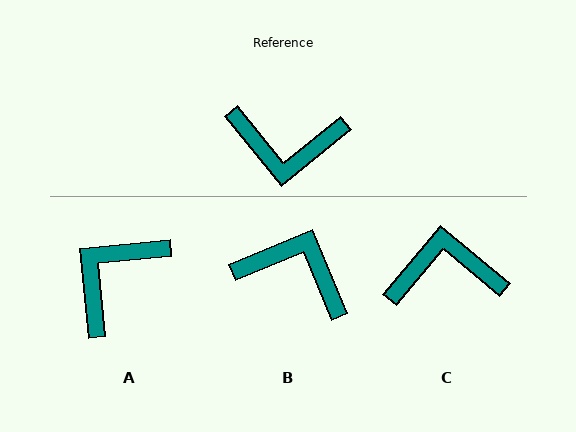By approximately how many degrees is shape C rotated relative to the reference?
Approximately 169 degrees clockwise.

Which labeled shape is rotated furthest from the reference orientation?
C, about 169 degrees away.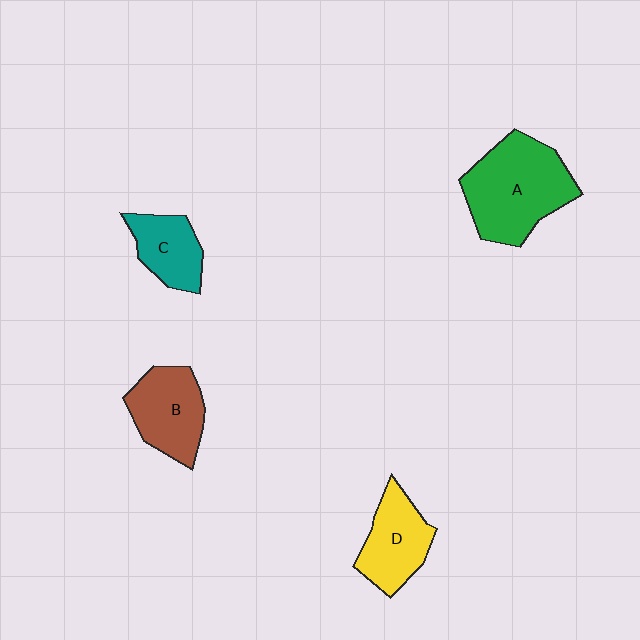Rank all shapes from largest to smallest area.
From largest to smallest: A (green), B (brown), D (yellow), C (teal).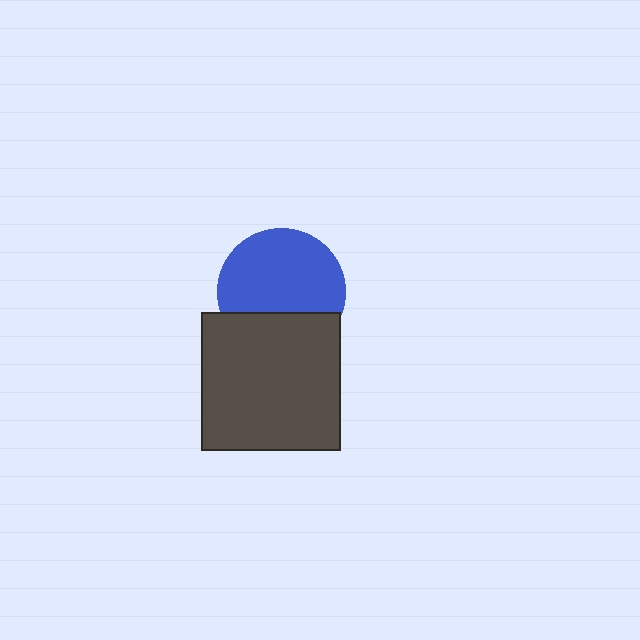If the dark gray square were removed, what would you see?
You would see the complete blue circle.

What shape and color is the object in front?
The object in front is a dark gray square.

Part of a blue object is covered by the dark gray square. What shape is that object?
It is a circle.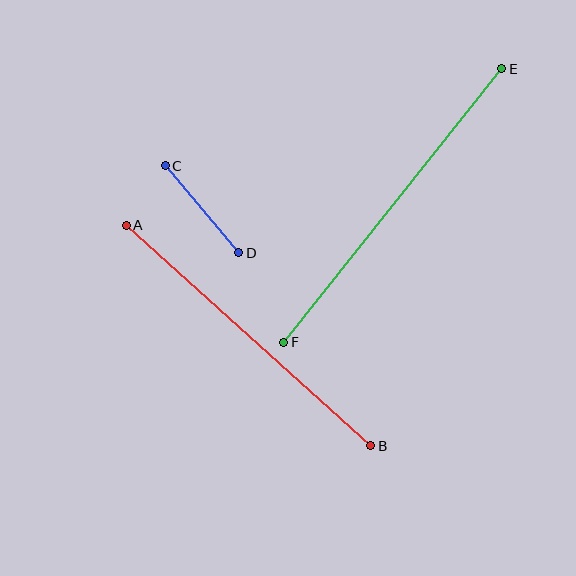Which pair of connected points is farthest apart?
Points E and F are farthest apart.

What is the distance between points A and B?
The distance is approximately 330 pixels.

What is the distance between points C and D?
The distance is approximately 114 pixels.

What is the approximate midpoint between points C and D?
The midpoint is at approximately (202, 209) pixels.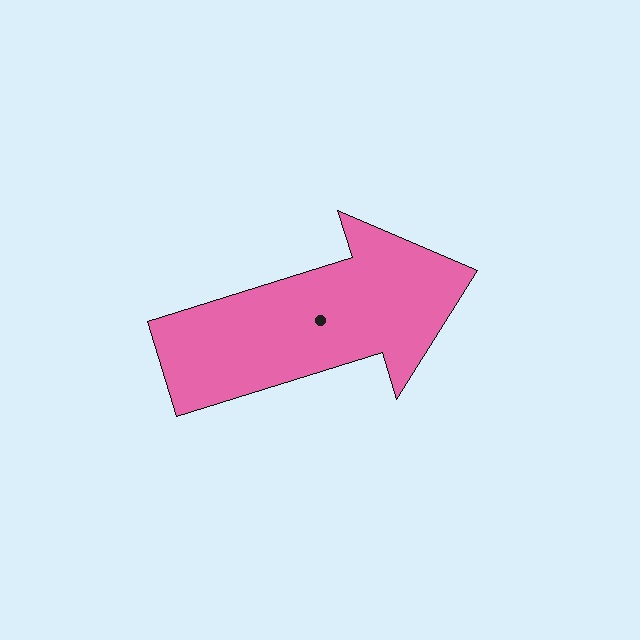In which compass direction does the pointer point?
East.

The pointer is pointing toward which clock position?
Roughly 2 o'clock.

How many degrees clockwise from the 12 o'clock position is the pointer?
Approximately 73 degrees.